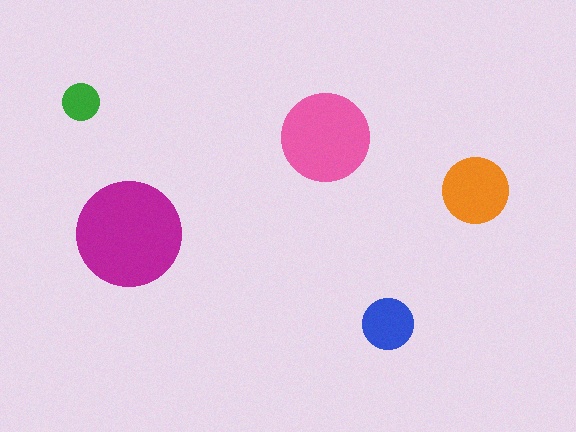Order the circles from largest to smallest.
the magenta one, the pink one, the orange one, the blue one, the green one.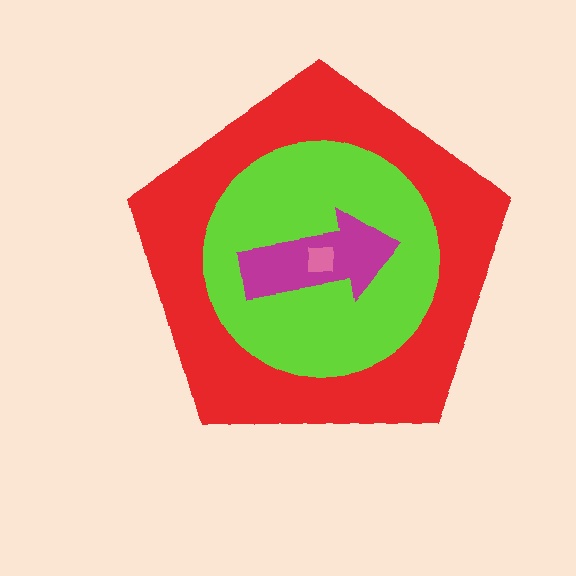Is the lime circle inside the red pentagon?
Yes.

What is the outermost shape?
The red pentagon.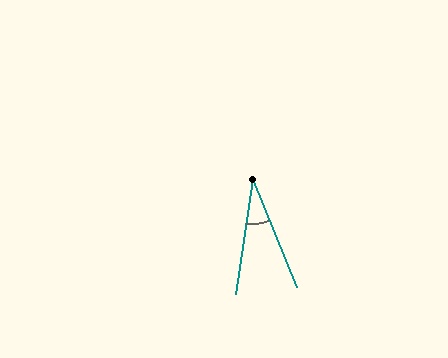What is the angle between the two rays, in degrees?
Approximately 31 degrees.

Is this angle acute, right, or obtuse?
It is acute.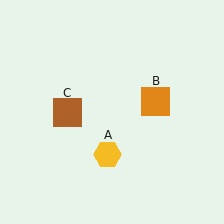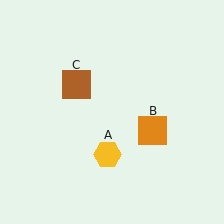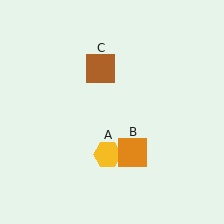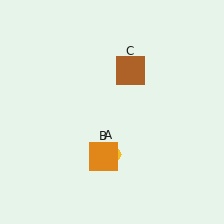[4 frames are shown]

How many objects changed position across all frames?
2 objects changed position: orange square (object B), brown square (object C).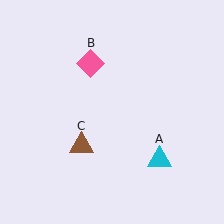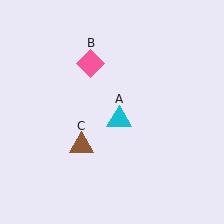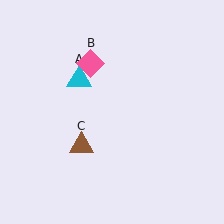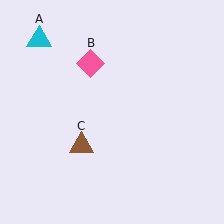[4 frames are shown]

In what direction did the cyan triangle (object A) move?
The cyan triangle (object A) moved up and to the left.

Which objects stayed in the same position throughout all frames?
Pink diamond (object B) and brown triangle (object C) remained stationary.